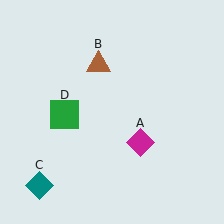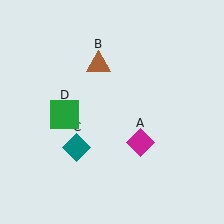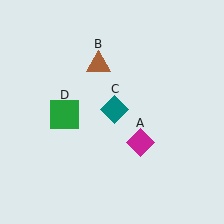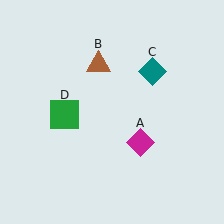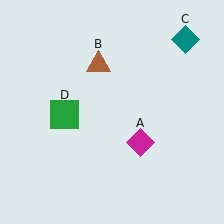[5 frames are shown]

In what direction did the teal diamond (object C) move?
The teal diamond (object C) moved up and to the right.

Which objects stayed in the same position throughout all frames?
Magenta diamond (object A) and brown triangle (object B) and green square (object D) remained stationary.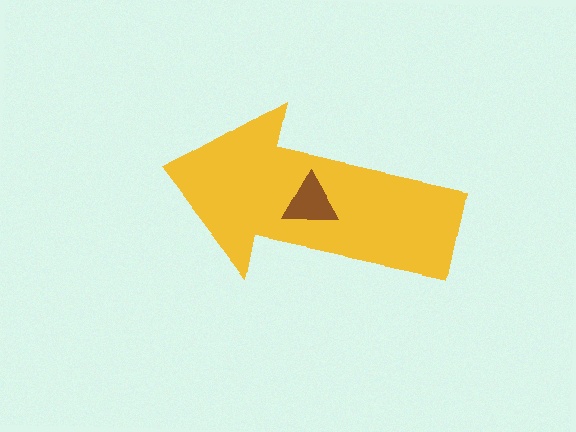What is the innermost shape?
The brown triangle.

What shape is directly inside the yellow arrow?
The brown triangle.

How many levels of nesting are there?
2.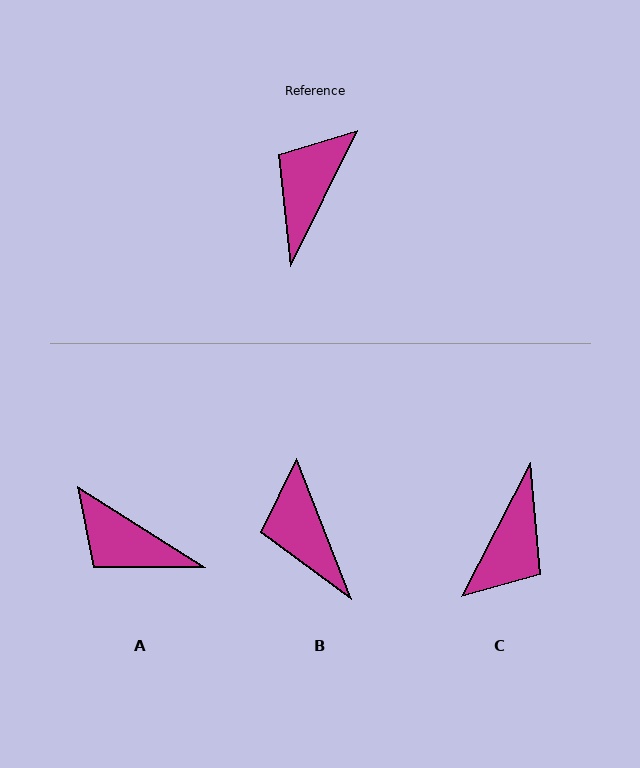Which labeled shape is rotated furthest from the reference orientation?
C, about 179 degrees away.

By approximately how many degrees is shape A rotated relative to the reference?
Approximately 84 degrees counter-clockwise.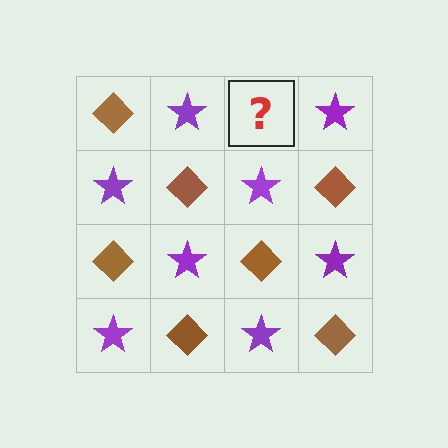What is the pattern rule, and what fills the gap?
The rule is that it alternates brown diamond and purple star in a checkerboard pattern. The gap should be filled with a brown diamond.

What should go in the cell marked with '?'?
The missing cell should contain a brown diamond.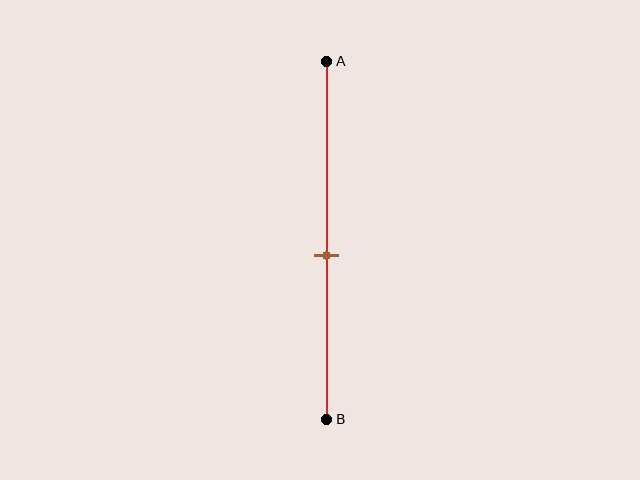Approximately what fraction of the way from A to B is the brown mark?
The brown mark is approximately 55% of the way from A to B.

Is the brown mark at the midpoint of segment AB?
No, the mark is at about 55% from A, not at the 50% midpoint.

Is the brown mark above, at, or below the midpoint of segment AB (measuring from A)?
The brown mark is below the midpoint of segment AB.